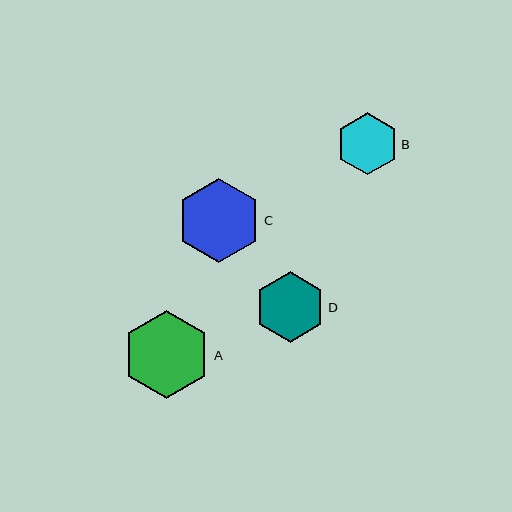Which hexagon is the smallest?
Hexagon B is the smallest with a size of approximately 62 pixels.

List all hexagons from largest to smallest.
From largest to smallest: A, C, D, B.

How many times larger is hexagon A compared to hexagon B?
Hexagon A is approximately 1.4 times the size of hexagon B.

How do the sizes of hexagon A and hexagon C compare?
Hexagon A and hexagon C are approximately the same size.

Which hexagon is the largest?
Hexagon A is the largest with a size of approximately 88 pixels.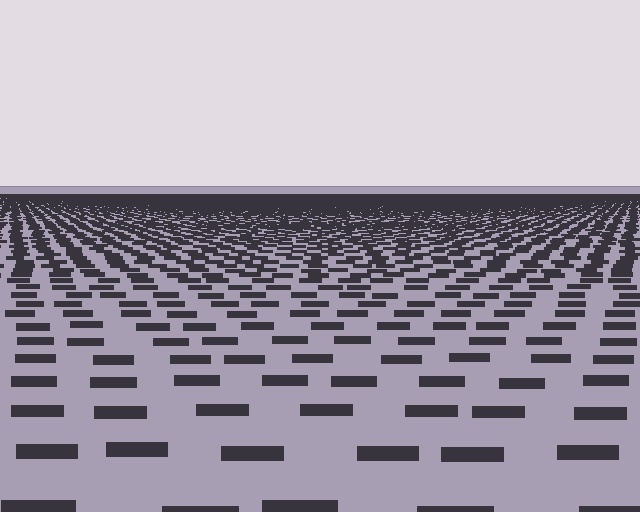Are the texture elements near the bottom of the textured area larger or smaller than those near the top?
Larger. Near the bottom, elements are closer to the viewer and appear at a bigger on-screen size.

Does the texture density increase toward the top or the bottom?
Density increases toward the top.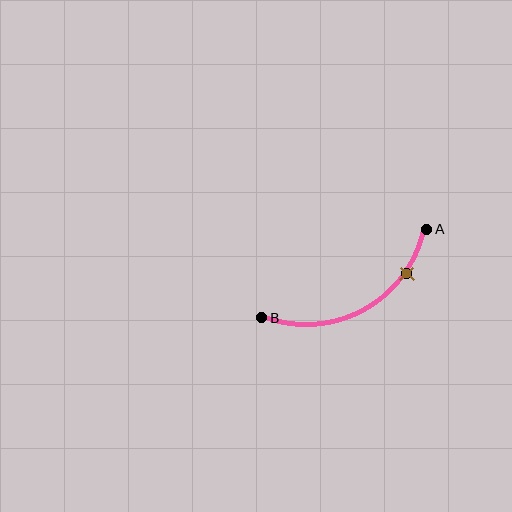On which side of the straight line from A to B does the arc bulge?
The arc bulges below the straight line connecting A and B.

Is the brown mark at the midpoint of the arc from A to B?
No. The brown mark lies on the arc but is closer to endpoint A. The arc midpoint would be at the point on the curve equidistant along the arc from both A and B.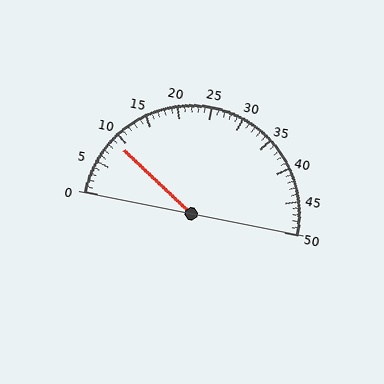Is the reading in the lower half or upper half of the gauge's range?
The reading is in the lower half of the range (0 to 50).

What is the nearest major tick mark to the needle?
The nearest major tick mark is 10.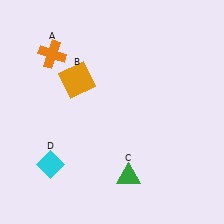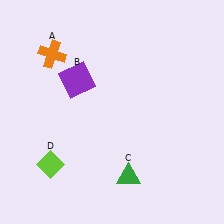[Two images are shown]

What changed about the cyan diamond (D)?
In Image 1, D is cyan. In Image 2, it changed to lime.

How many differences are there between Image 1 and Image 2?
There are 2 differences between the two images.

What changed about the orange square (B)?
In Image 1, B is orange. In Image 2, it changed to purple.